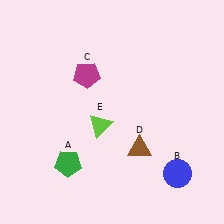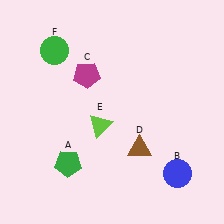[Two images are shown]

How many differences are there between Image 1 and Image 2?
There is 1 difference between the two images.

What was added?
A green circle (F) was added in Image 2.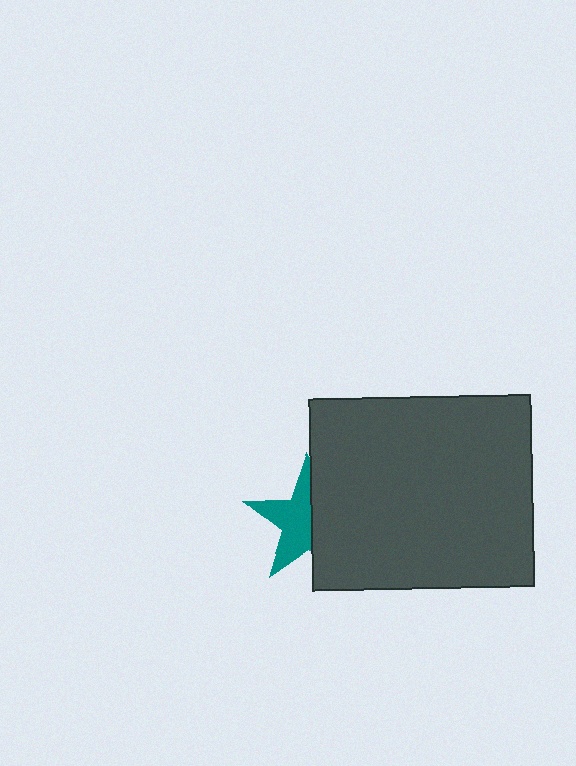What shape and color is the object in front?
The object in front is a dark gray rectangle.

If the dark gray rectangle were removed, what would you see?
You would see the complete teal star.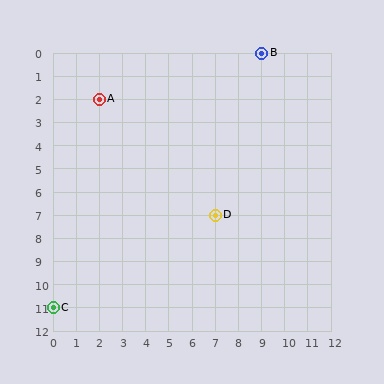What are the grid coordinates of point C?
Point C is at grid coordinates (0, 11).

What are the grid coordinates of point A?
Point A is at grid coordinates (2, 2).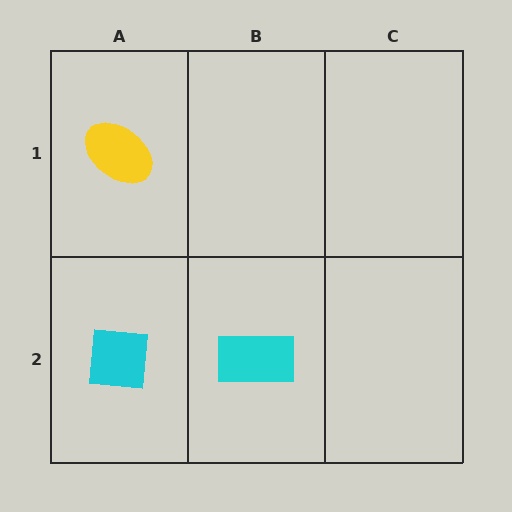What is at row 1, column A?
A yellow ellipse.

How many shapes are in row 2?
2 shapes.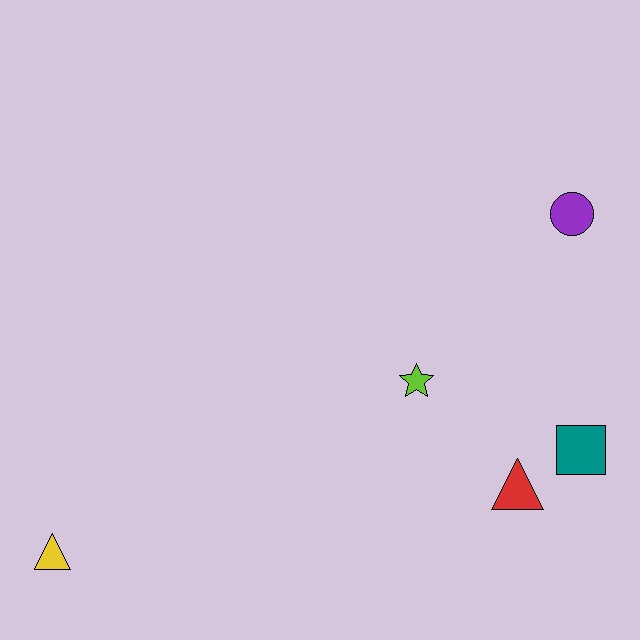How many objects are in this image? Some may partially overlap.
There are 5 objects.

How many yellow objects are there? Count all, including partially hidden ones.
There is 1 yellow object.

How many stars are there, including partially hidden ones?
There is 1 star.